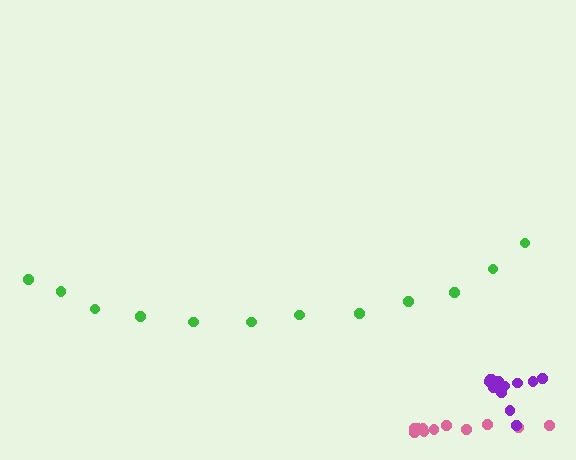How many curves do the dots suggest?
There are 3 distinct paths.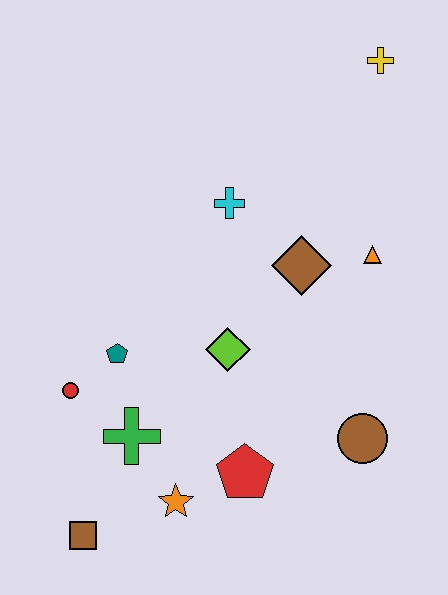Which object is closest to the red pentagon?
The orange star is closest to the red pentagon.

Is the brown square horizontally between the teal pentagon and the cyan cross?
No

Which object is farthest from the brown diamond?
The brown square is farthest from the brown diamond.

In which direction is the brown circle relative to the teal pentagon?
The brown circle is to the right of the teal pentagon.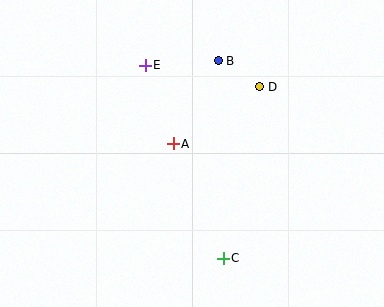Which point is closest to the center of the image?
Point A at (173, 144) is closest to the center.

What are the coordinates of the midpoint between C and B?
The midpoint between C and B is at (221, 159).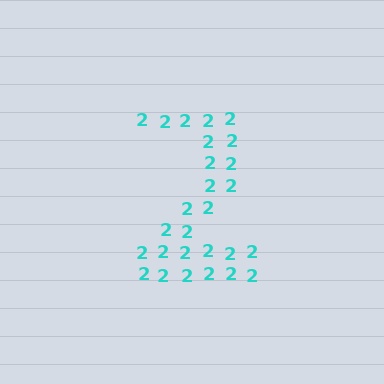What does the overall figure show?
The overall figure shows the digit 2.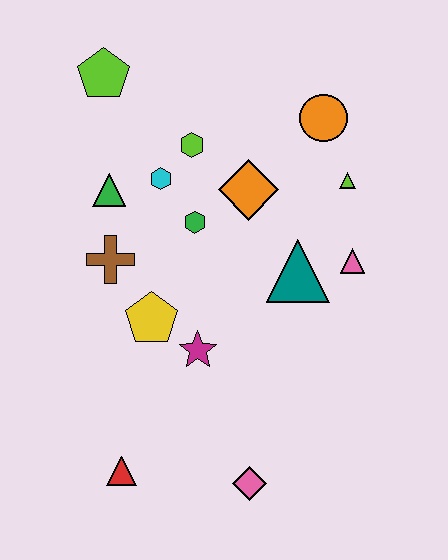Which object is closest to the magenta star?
The yellow pentagon is closest to the magenta star.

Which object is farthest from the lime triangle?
The red triangle is farthest from the lime triangle.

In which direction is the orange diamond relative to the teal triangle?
The orange diamond is above the teal triangle.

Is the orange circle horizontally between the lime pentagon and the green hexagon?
No